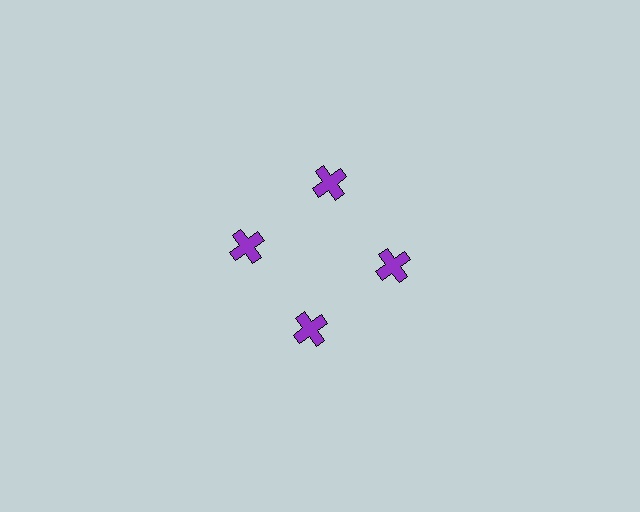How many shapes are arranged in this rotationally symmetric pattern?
There are 4 shapes, arranged in 4 groups of 1.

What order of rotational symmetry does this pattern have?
This pattern has 4-fold rotational symmetry.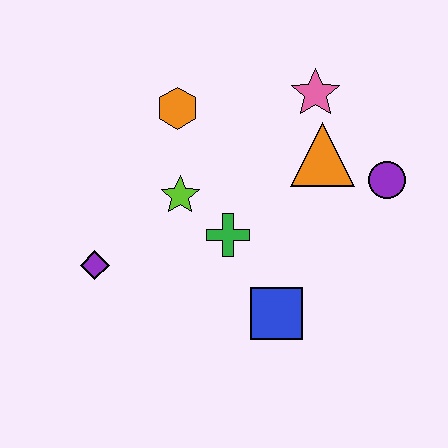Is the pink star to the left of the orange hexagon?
No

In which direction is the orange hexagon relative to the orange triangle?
The orange hexagon is to the left of the orange triangle.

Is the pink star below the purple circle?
No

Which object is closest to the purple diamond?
The lime star is closest to the purple diamond.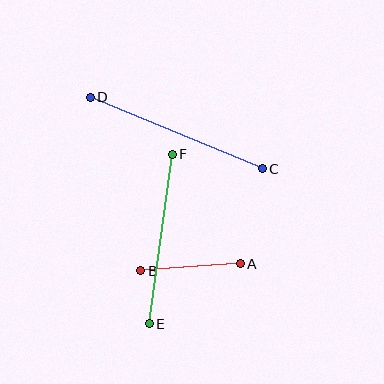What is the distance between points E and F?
The distance is approximately 171 pixels.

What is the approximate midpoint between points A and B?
The midpoint is at approximately (190, 267) pixels.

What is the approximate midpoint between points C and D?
The midpoint is at approximately (176, 133) pixels.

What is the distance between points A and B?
The distance is approximately 100 pixels.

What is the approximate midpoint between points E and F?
The midpoint is at approximately (161, 239) pixels.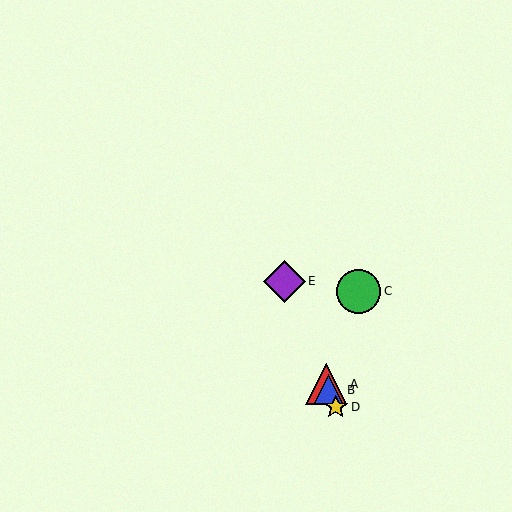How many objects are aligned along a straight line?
4 objects (A, B, D, E) are aligned along a straight line.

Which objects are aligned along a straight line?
Objects A, B, D, E are aligned along a straight line.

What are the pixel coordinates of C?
Object C is at (359, 291).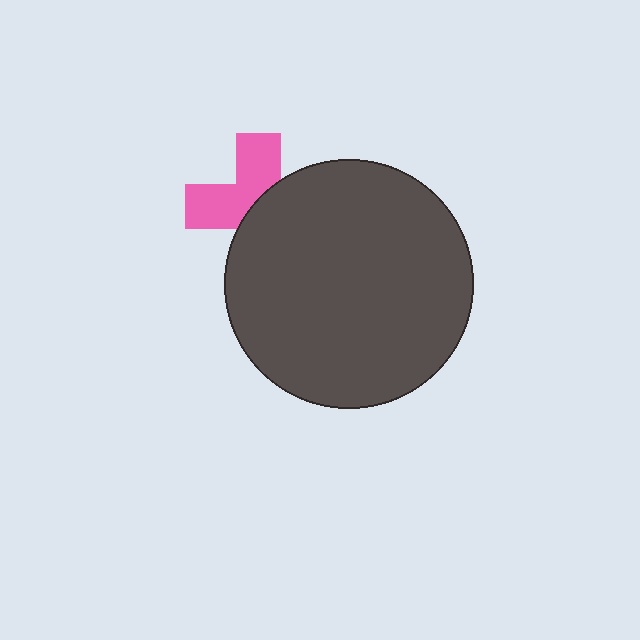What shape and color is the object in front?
The object in front is a dark gray circle.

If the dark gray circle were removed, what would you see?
You would see the complete pink cross.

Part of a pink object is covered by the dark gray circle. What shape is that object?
It is a cross.